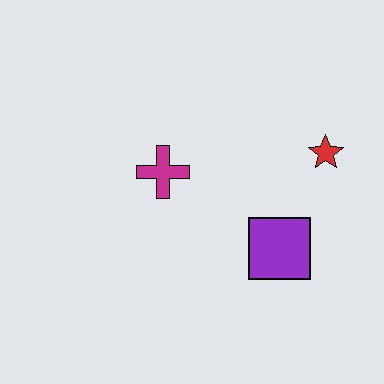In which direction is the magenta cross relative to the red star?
The magenta cross is to the left of the red star.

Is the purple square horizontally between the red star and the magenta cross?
Yes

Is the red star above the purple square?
Yes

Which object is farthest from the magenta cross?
The red star is farthest from the magenta cross.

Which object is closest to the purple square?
The red star is closest to the purple square.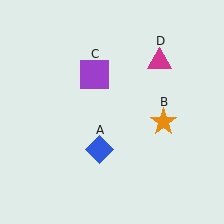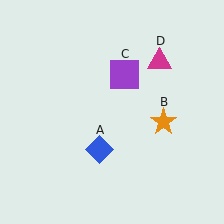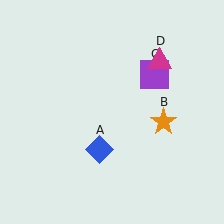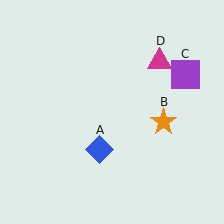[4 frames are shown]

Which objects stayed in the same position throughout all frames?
Blue diamond (object A) and orange star (object B) and magenta triangle (object D) remained stationary.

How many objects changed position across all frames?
1 object changed position: purple square (object C).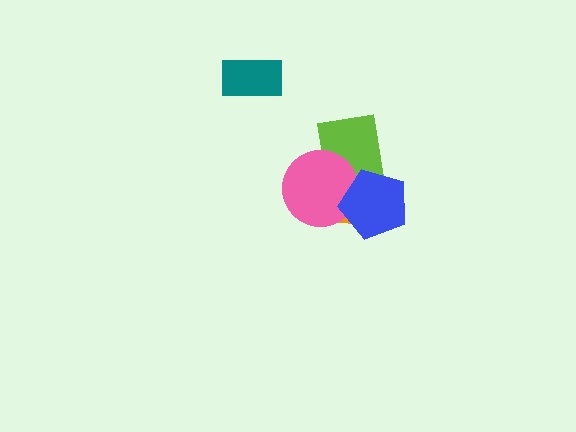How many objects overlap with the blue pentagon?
3 objects overlap with the blue pentagon.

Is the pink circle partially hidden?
Yes, it is partially covered by another shape.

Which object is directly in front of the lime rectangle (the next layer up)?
The orange triangle is directly in front of the lime rectangle.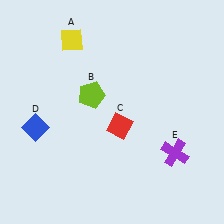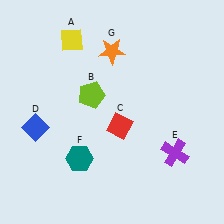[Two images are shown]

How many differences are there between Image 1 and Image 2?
There are 2 differences between the two images.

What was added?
A teal hexagon (F), an orange star (G) were added in Image 2.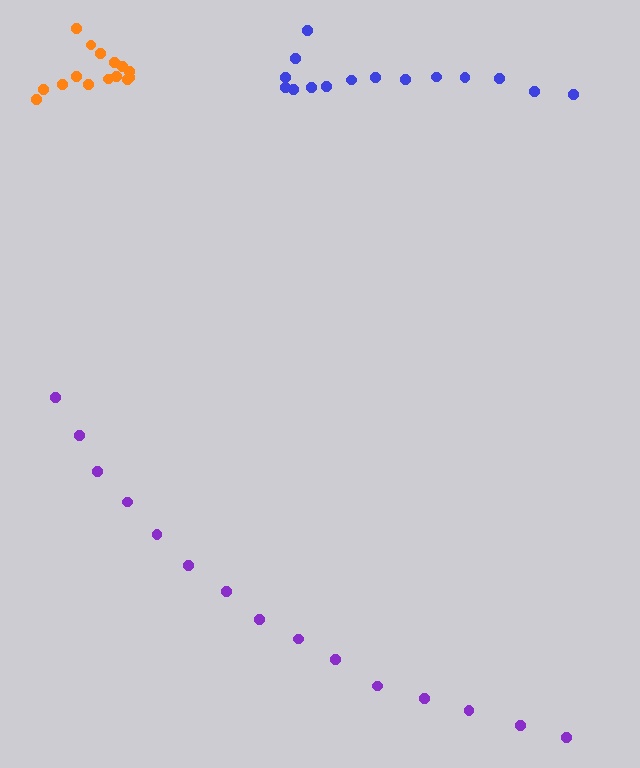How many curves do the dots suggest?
There are 3 distinct paths.